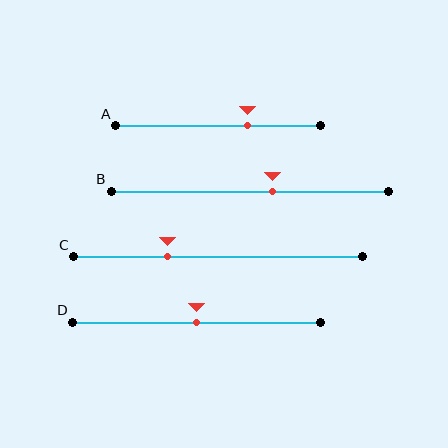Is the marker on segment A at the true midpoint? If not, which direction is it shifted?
No, the marker on segment A is shifted to the right by about 14% of the segment length.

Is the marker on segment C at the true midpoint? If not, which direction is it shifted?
No, the marker on segment C is shifted to the left by about 18% of the segment length.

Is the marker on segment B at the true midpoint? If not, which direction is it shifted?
No, the marker on segment B is shifted to the right by about 8% of the segment length.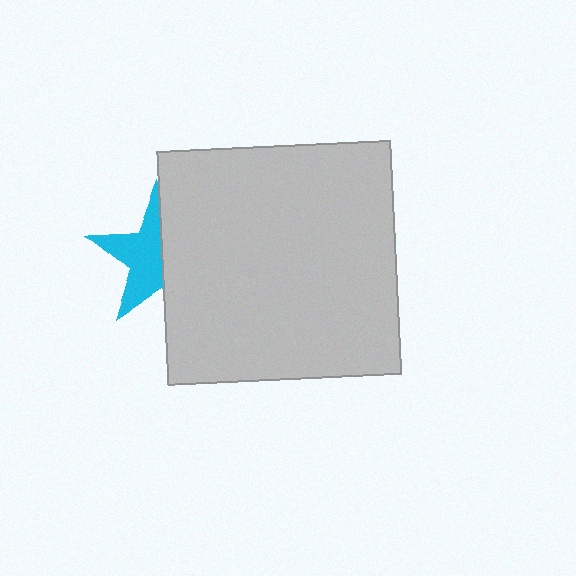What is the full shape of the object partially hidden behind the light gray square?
The partially hidden object is a cyan star.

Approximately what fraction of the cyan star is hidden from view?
Roughly 46% of the cyan star is hidden behind the light gray square.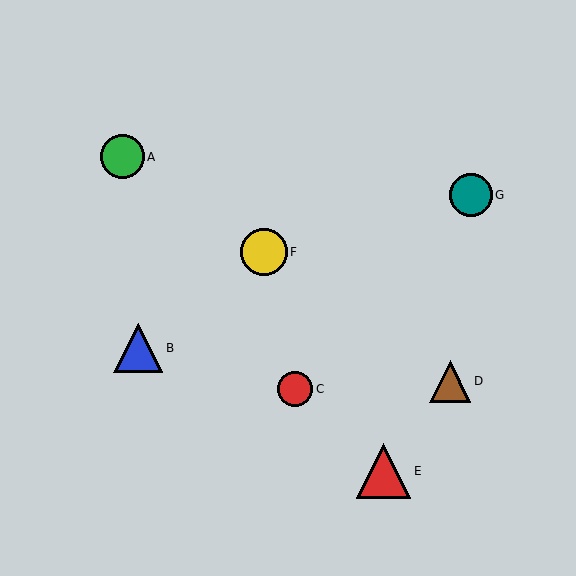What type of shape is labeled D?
Shape D is a brown triangle.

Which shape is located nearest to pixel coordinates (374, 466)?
The red triangle (labeled E) at (383, 471) is nearest to that location.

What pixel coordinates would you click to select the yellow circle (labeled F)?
Click at (264, 252) to select the yellow circle F.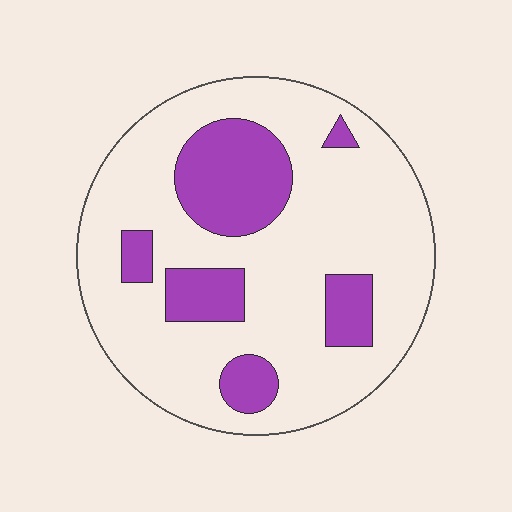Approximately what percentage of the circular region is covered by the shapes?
Approximately 25%.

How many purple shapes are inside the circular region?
6.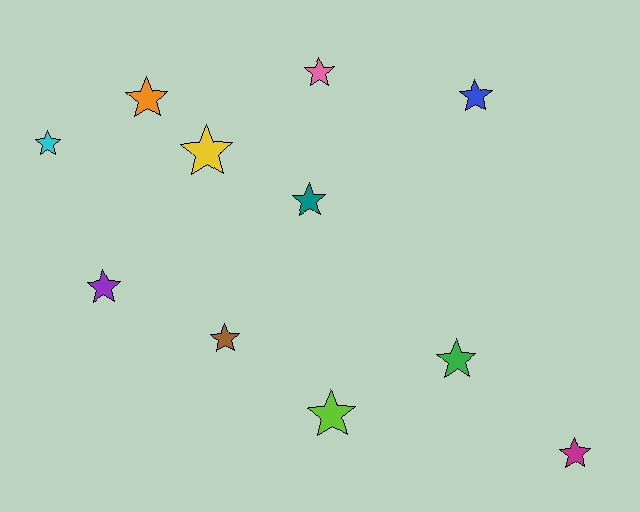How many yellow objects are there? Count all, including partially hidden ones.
There is 1 yellow object.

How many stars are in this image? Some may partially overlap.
There are 11 stars.